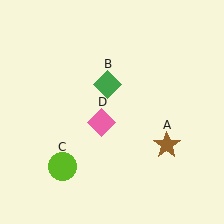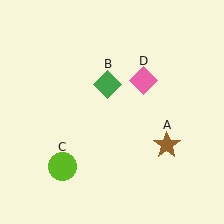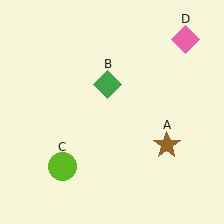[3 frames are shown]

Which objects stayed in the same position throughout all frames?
Brown star (object A) and green diamond (object B) and lime circle (object C) remained stationary.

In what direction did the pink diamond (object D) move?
The pink diamond (object D) moved up and to the right.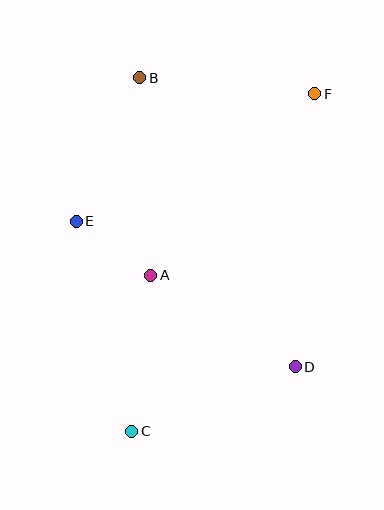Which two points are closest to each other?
Points A and E are closest to each other.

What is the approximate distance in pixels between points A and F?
The distance between A and F is approximately 245 pixels.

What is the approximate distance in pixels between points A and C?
The distance between A and C is approximately 157 pixels.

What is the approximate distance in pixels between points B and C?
The distance between B and C is approximately 354 pixels.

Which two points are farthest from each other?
Points C and F are farthest from each other.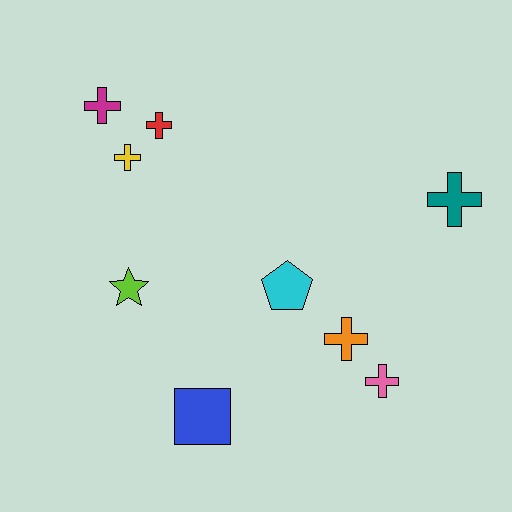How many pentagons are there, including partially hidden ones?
There is 1 pentagon.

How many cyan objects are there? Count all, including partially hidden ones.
There is 1 cyan object.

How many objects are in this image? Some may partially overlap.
There are 9 objects.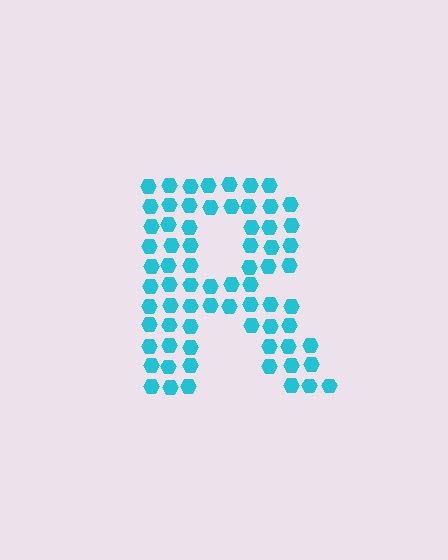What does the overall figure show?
The overall figure shows the letter R.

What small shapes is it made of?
It is made of small hexagons.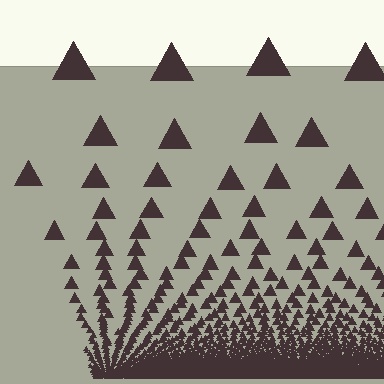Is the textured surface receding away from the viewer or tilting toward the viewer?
The surface appears to tilt toward the viewer. Texture elements get larger and sparser toward the top.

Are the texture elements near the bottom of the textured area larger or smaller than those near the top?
Smaller. The gradient is inverted — elements near the bottom are smaller and denser.